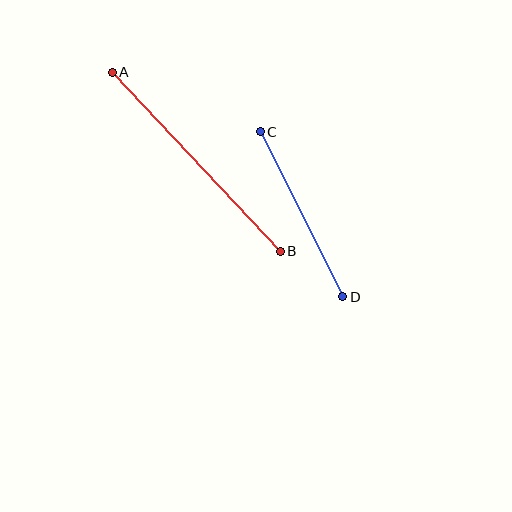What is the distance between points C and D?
The distance is approximately 185 pixels.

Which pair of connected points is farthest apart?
Points A and B are farthest apart.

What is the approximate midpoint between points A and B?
The midpoint is at approximately (196, 162) pixels.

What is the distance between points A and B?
The distance is approximately 246 pixels.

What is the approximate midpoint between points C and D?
The midpoint is at approximately (301, 214) pixels.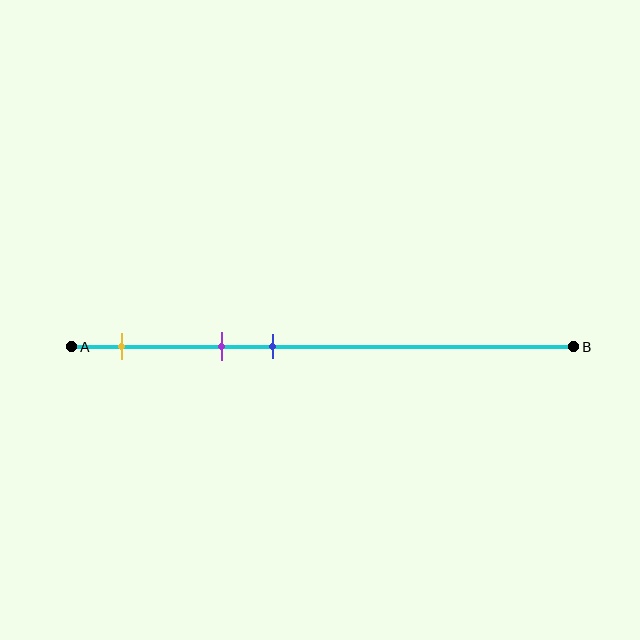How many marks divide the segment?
There are 3 marks dividing the segment.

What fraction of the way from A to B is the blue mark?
The blue mark is approximately 40% (0.4) of the way from A to B.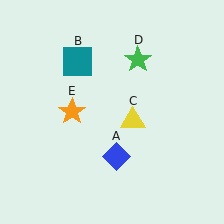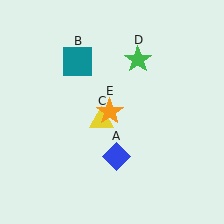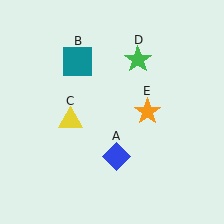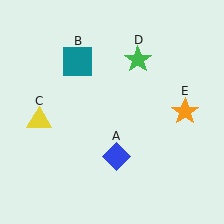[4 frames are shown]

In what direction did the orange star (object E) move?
The orange star (object E) moved right.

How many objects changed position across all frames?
2 objects changed position: yellow triangle (object C), orange star (object E).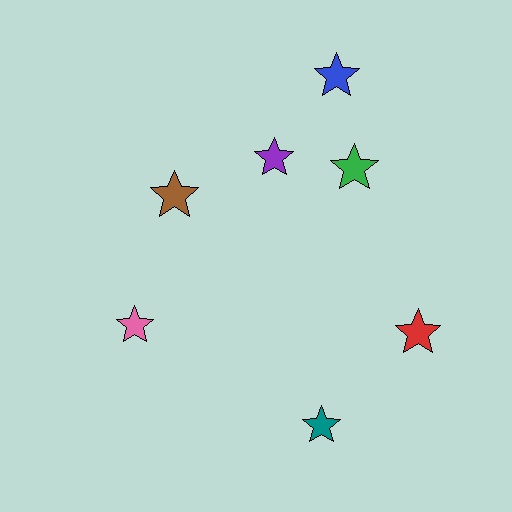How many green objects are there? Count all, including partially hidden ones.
There is 1 green object.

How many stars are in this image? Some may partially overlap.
There are 7 stars.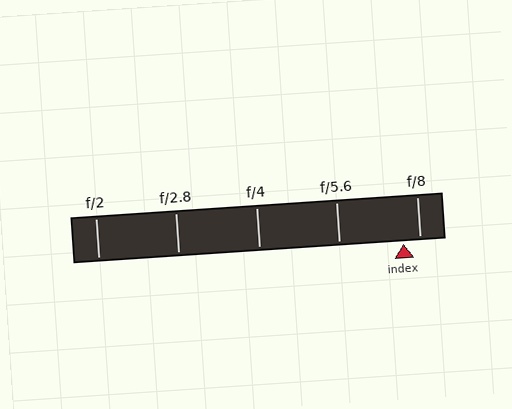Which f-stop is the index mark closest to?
The index mark is closest to f/8.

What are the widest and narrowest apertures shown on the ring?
The widest aperture shown is f/2 and the narrowest is f/8.